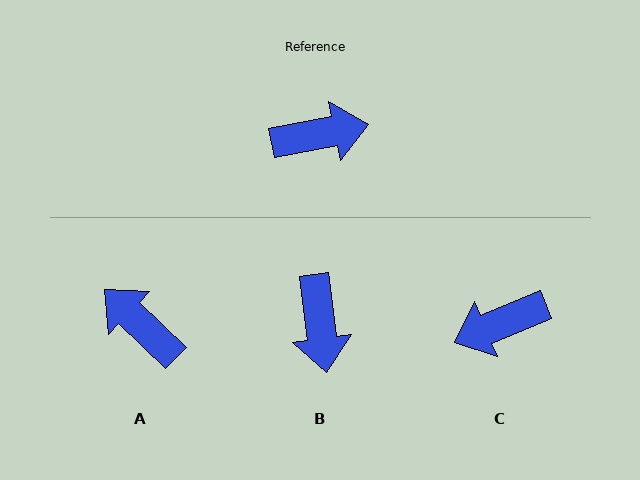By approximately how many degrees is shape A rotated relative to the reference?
Approximately 125 degrees counter-clockwise.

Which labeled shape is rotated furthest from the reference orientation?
C, about 168 degrees away.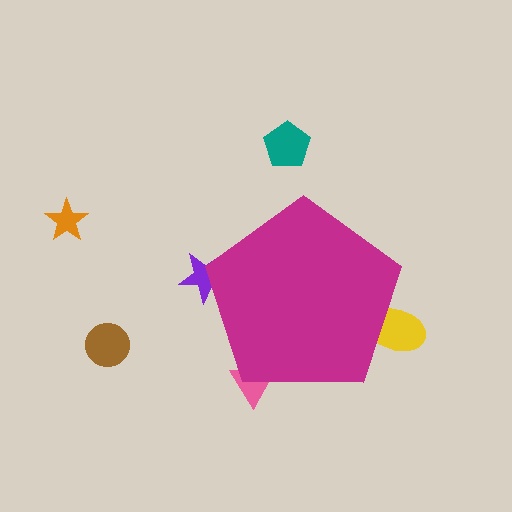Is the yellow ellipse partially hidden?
Yes, the yellow ellipse is partially hidden behind the magenta pentagon.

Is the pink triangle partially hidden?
Yes, the pink triangle is partially hidden behind the magenta pentagon.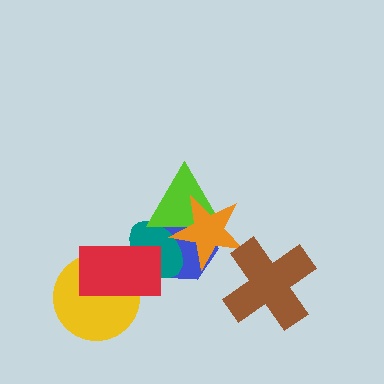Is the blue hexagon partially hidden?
Yes, it is partially covered by another shape.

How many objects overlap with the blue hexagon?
4 objects overlap with the blue hexagon.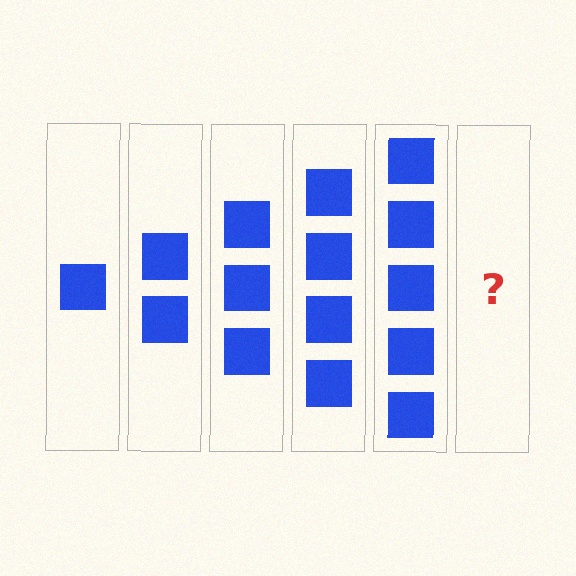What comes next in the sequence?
The next element should be 6 squares.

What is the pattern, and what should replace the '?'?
The pattern is that each step adds one more square. The '?' should be 6 squares.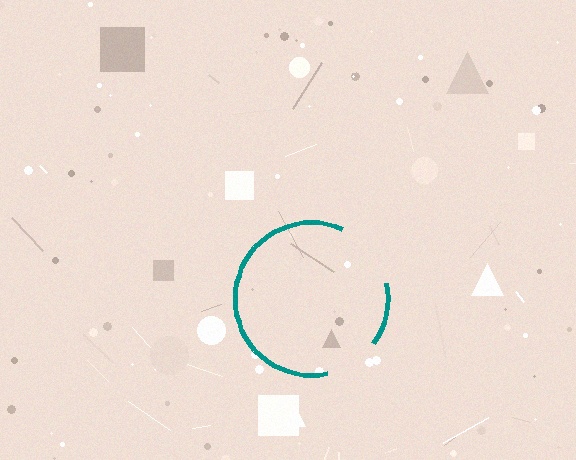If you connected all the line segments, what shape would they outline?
They would outline a circle.